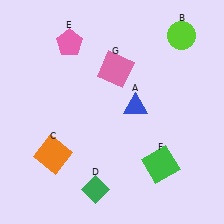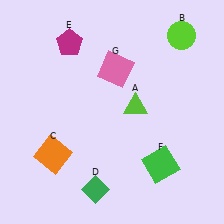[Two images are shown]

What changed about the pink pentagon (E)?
In Image 1, E is pink. In Image 2, it changed to magenta.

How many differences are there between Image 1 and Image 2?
There are 2 differences between the two images.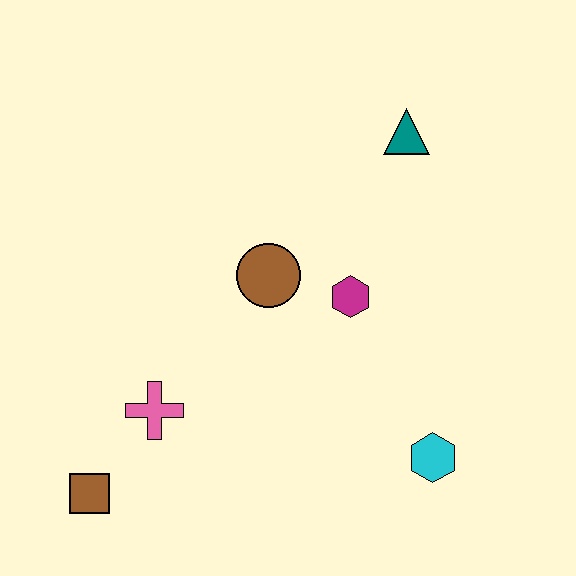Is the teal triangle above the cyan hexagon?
Yes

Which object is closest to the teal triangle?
The magenta hexagon is closest to the teal triangle.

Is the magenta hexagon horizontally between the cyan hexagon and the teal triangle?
No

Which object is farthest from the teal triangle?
The brown square is farthest from the teal triangle.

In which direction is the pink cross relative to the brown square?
The pink cross is above the brown square.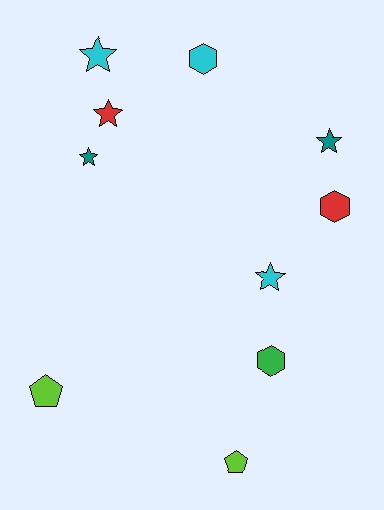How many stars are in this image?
There are 5 stars.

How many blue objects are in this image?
There are no blue objects.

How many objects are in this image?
There are 10 objects.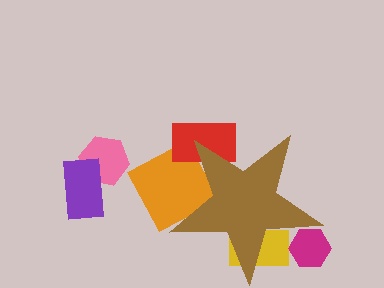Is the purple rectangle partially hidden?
No, the purple rectangle is fully visible.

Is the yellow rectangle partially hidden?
Yes, the yellow rectangle is partially hidden behind the brown star.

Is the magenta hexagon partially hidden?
Yes, the magenta hexagon is partially hidden behind the brown star.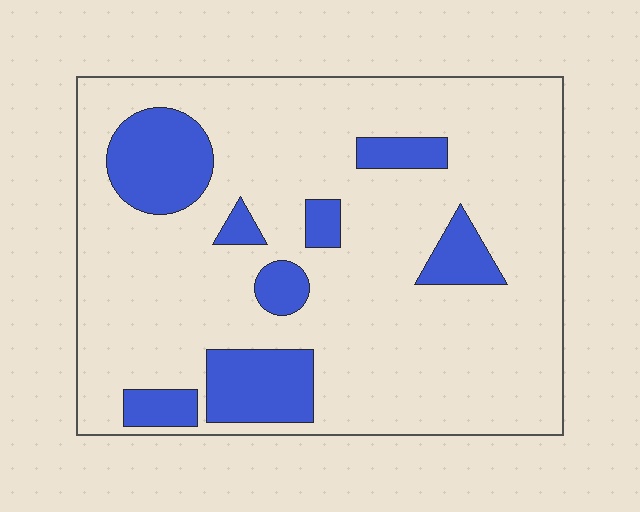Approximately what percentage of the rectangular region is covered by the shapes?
Approximately 20%.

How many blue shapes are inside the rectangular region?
8.